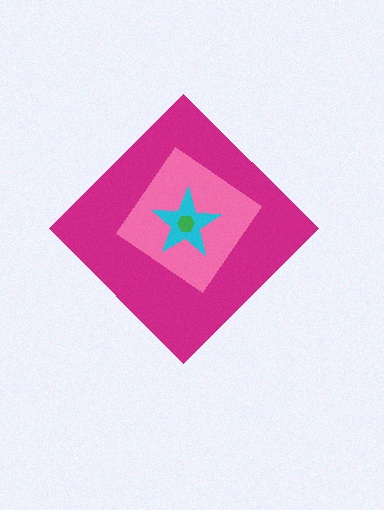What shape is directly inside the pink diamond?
The cyan star.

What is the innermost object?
The green hexagon.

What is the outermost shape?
The magenta diamond.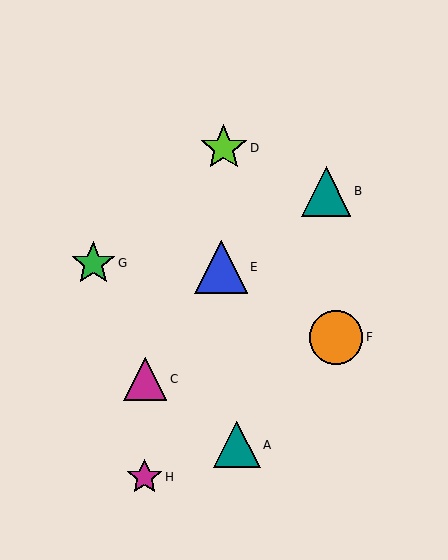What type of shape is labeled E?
Shape E is a blue triangle.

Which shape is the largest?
The orange circle (labeled F) is the largest.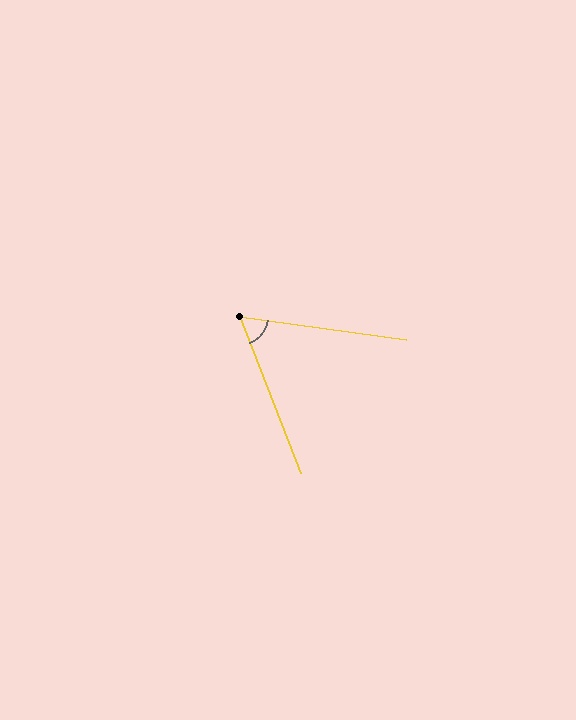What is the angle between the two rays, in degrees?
Approximately 61 degrees.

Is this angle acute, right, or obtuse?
It is acute.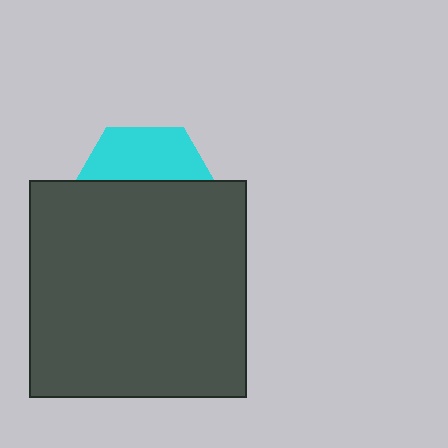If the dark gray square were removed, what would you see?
You would see the complete cyan hexagon.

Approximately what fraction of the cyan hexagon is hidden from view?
Roughly 63% of the cyan hexagon is hidden behind the dark gray square.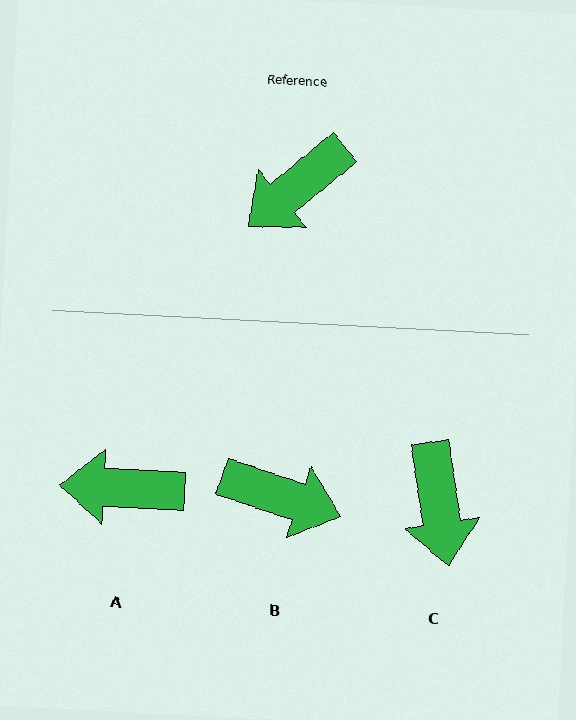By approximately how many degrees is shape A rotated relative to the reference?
Approximately 42 degrees clockwise.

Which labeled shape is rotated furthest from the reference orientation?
B, about 122 degrees away.